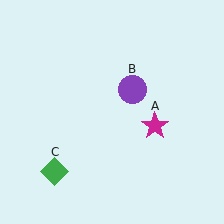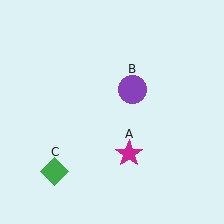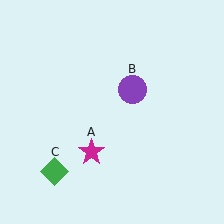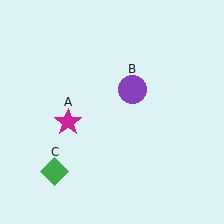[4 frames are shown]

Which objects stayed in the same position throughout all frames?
Purple circle (object B) and green diamond (object C) remained stationary.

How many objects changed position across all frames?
1 object changed position: magenta star (object A).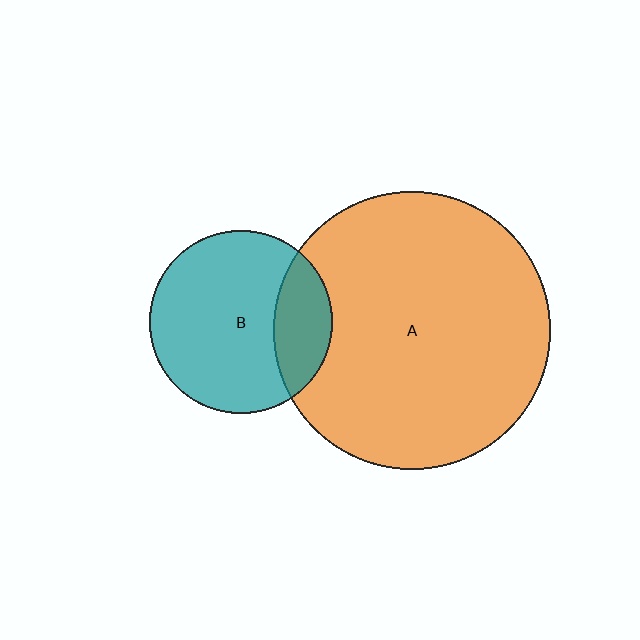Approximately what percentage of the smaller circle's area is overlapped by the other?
Approximately 25%.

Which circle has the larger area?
Circle A (orange).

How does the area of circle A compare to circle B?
Approximately 2.3 times.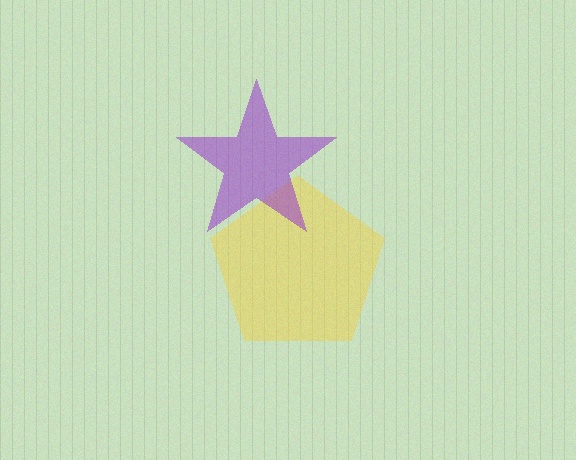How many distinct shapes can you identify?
There are 2 distinct shapes: a yellow pentagon, a purple star.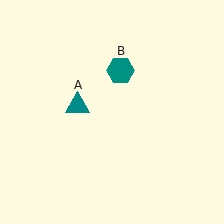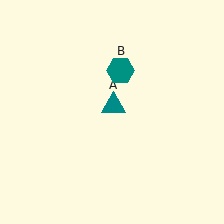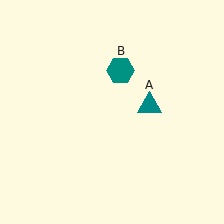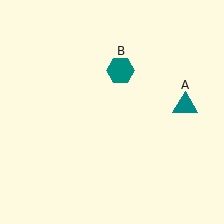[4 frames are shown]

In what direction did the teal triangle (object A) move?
The teal triangle (object A) moved right.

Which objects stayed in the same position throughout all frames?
Teal hexagon (object B) remained stationary.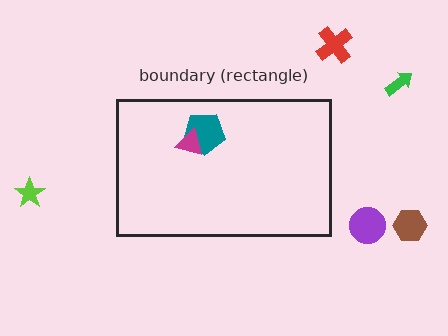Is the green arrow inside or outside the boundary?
Outside.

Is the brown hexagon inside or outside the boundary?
Outside.